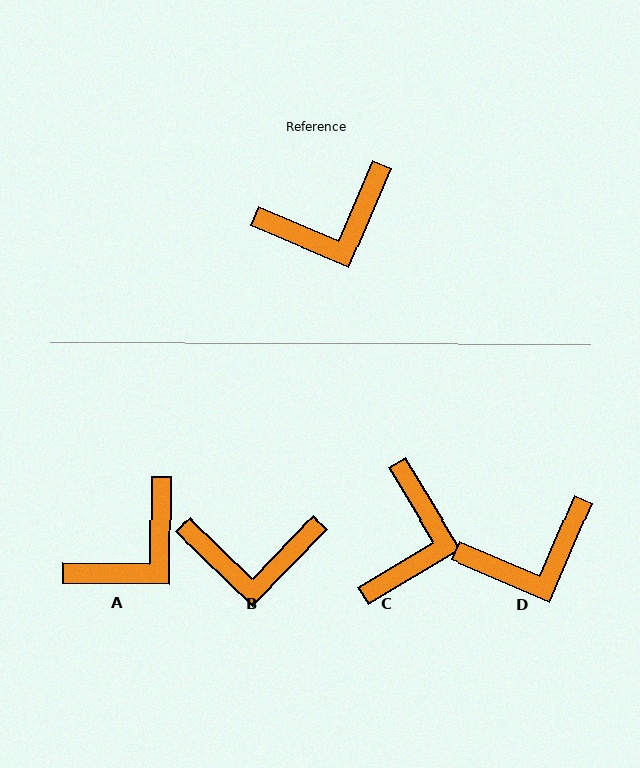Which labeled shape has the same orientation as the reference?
D.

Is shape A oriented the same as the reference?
No, it is off by about 22 degrees.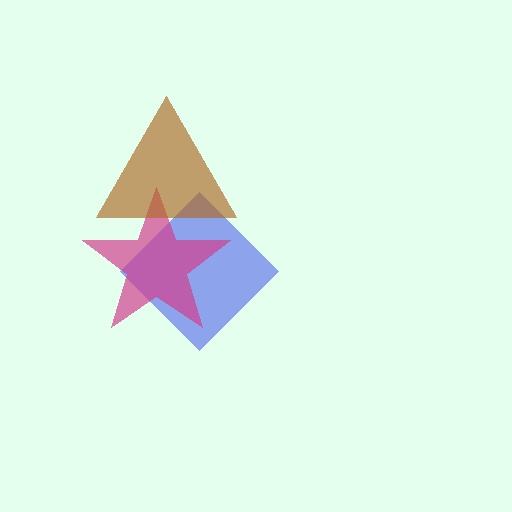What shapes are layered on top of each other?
The layered shapes are: a blue diamond, a magenta star, a brown triangle.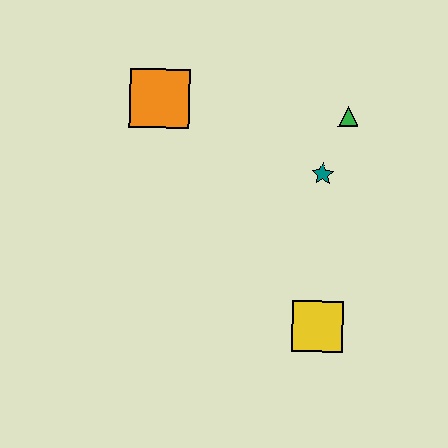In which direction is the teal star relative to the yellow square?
The teal star is above the yellow square.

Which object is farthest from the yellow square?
The orange square is farthest from the yellow square.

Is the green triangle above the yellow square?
Yes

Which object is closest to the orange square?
The teal star is closest to the orange square.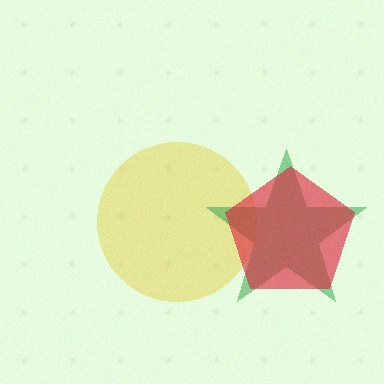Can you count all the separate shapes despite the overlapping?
Yes, there are 3 separate shapes.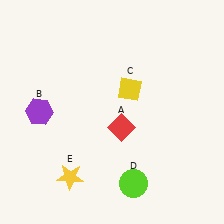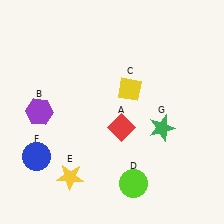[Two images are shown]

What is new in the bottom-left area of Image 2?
A blue circle (F) was added in the bottom-left area of Image 2.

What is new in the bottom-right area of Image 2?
A green star (G) was added in the bottom-right area of Image 2.